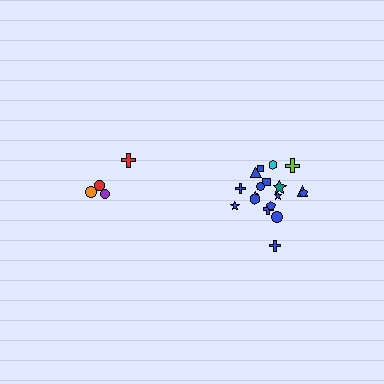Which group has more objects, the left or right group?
The right group.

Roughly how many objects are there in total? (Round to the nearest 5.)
Roughly 20 objects in total.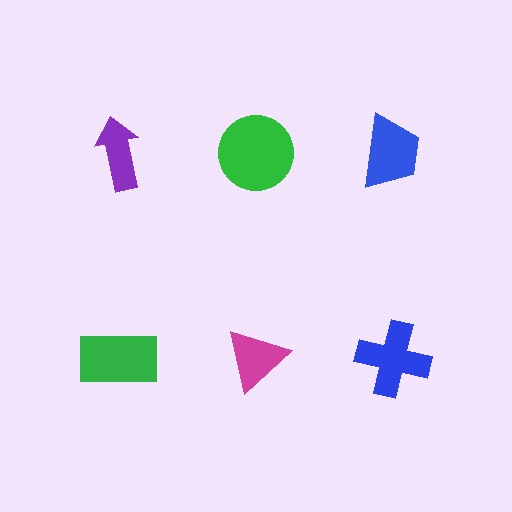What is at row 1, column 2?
A green circle.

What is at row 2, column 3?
A blue cross.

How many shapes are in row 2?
3 shapes.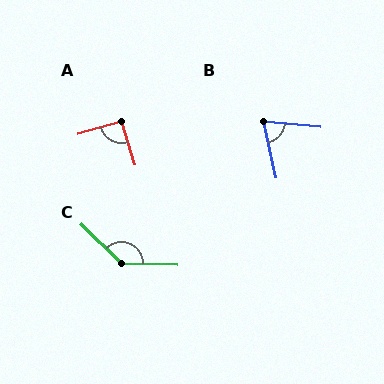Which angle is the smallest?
B, at approximately 72 degrees.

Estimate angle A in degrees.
Approximately 91 degrees.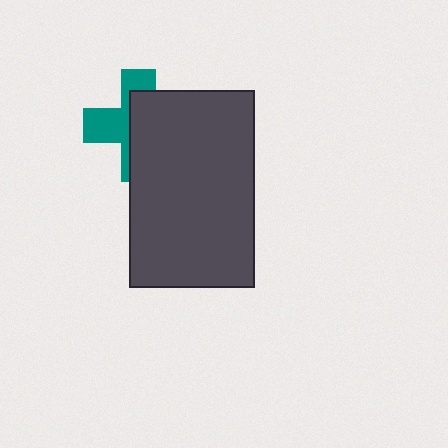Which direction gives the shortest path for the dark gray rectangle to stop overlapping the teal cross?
Moving right gives the shortest separation.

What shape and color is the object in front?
The object in front is a dark gray rectangle.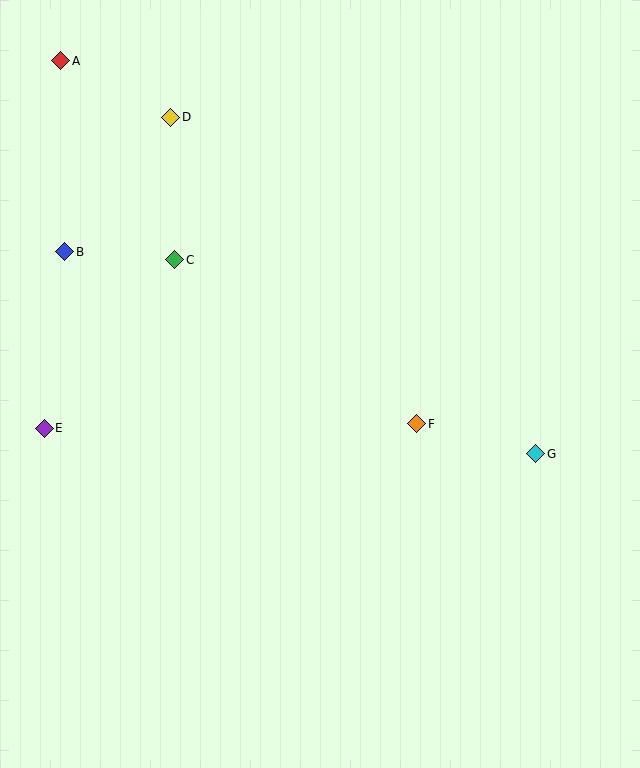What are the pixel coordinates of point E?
Point E is at (44, 428).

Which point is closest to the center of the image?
Point F at (417, 424) is closest to the center.